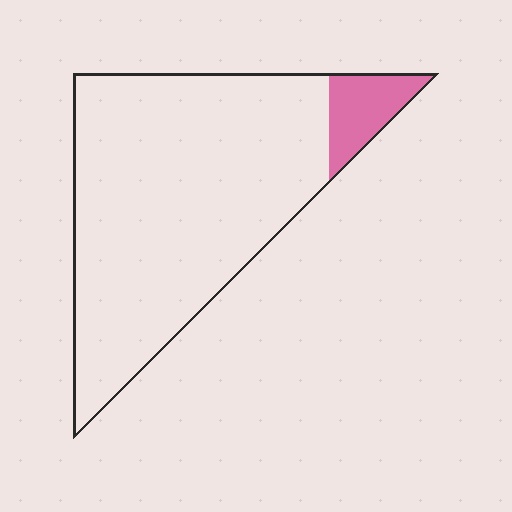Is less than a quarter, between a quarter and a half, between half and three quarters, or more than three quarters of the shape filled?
Less than a quarter.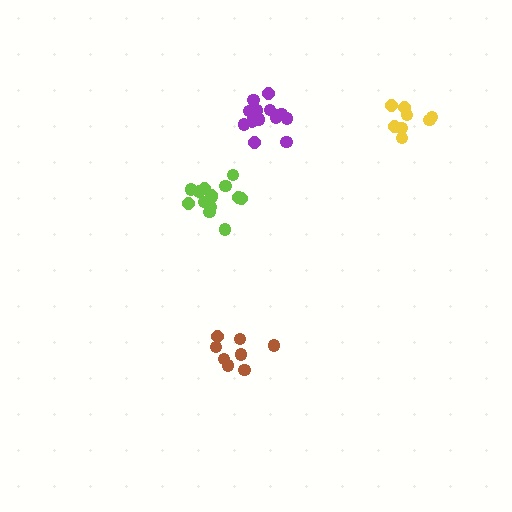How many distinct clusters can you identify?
There are 4 distinct clusters.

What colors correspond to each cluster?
The clusters are colored: purple, lime, brown, yellow.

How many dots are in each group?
Group 1: 14 dots, Group 2: 14 dots, Group 3: 8 dots, Group 4: 8 dots (44 total).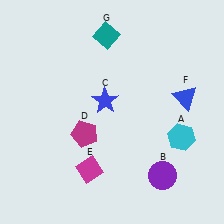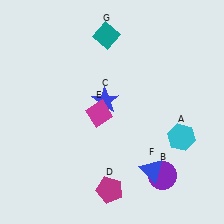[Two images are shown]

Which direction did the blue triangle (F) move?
The blue triangle (F) moved down.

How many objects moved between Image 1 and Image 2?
3 objects moved between the two images.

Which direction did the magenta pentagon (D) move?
The magenta pentagon (D) moved down.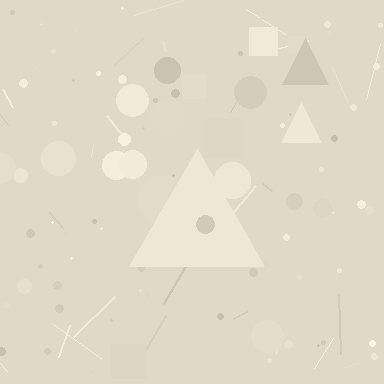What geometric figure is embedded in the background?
A triangle is embedded in the background.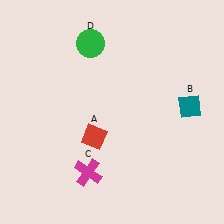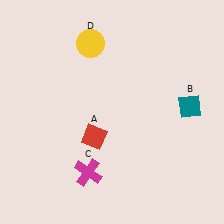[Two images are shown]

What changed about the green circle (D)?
In Image 1, D is green. In Image 2, it changed to yellow.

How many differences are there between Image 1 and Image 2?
There is 1 difference between the two images.